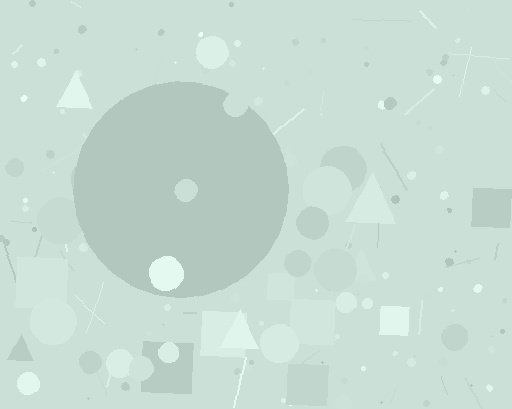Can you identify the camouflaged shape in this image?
The camouflaged shape is a circle.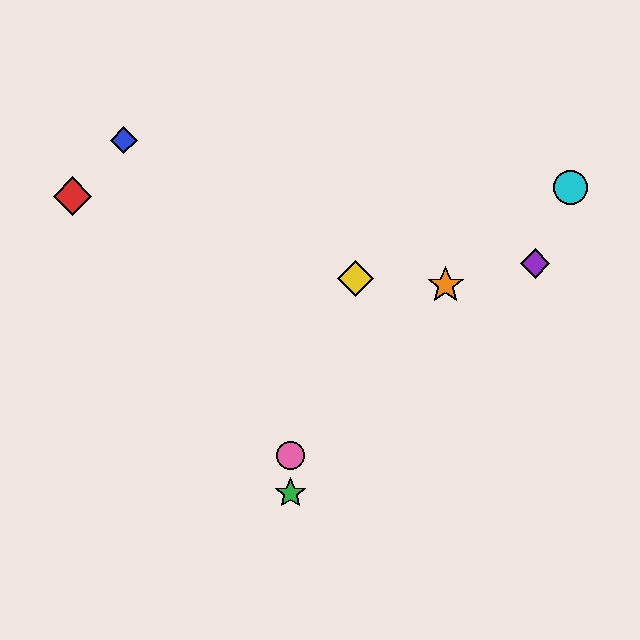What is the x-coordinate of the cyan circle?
The cyan circle is at x≈571.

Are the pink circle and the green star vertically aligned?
Yes, both are at x≈291.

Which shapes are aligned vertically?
The green star, the pink circle are aligned vertically.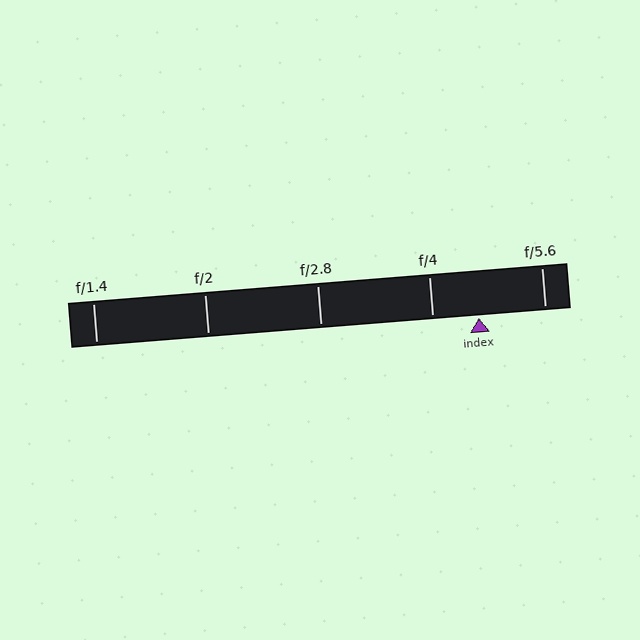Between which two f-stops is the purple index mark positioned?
The index mark is between f/4 and f/5.6.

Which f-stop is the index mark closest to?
The index mark is closest to f/4.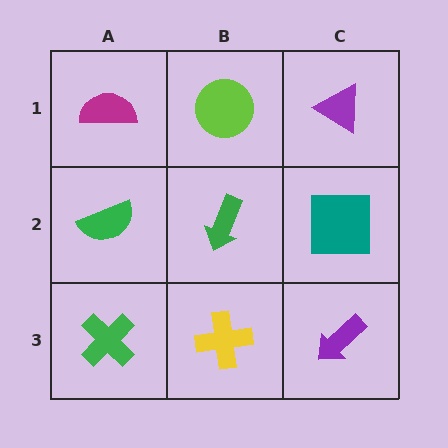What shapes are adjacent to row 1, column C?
A teal square (row 2, column C), a lime circle (row 1, column B).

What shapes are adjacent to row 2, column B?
A lime circle (row 1, column B), a yellow cross (row 3, column B), a green semicircle (row 2, column A), a teal square (row 2, column C).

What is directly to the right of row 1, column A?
A lime circle.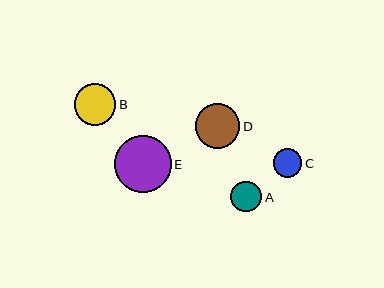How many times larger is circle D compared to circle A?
Circle D is approximately 1.5 times the size of circle A.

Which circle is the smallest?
Circle C is the smallest with a size of approximately 28 pixels.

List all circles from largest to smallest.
From largest to smallest: E, D, B, A, C.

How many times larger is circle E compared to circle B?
Circle E is approximately 1.4 times the size of circle B.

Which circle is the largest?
Circle E is the largest with a size of approximately 57 pixels.